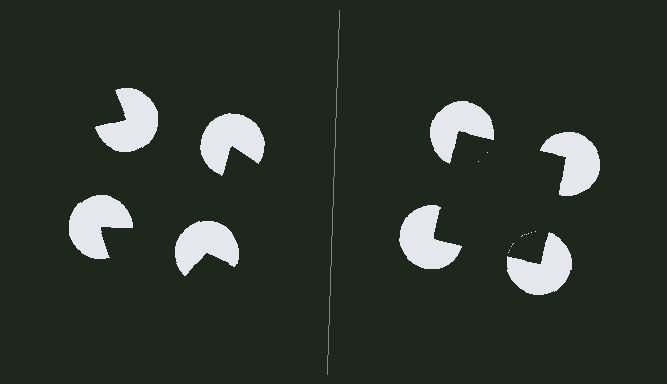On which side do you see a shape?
An illusory square appears on the right side. On the left side the wedge cuts are rotated, so no coherent shape forms.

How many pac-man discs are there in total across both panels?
8 — 4 on each side.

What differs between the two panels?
The pac-man discs are positioned identically on both sides; only the wedge orientations differ. On the right they align to a square; on the left they are misaligned.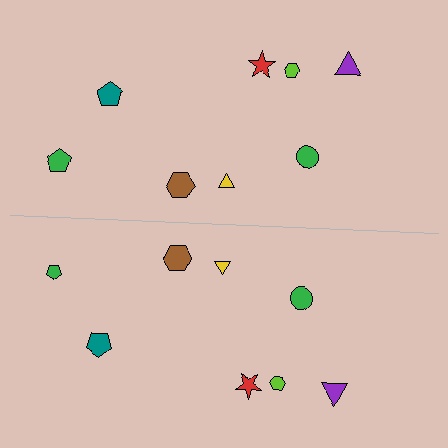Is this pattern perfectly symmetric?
No, the pattern is not perfectly symmetric. The green pentagon on the bottom side has a different size than its mirror counterpart.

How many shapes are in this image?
There are 16 shapes in this image.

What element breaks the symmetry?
The green pentagon on the bottom side has a different size than its mirror counterpart.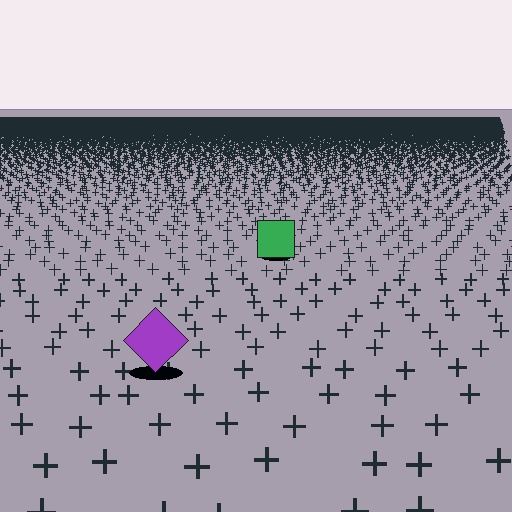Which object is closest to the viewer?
The purple diamond is closest. The texture marks near it are larger and more spread out.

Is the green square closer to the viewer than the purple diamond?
No. The purple diamond is closer — you can tell from the texture gradient: the ground texture is coarser near it.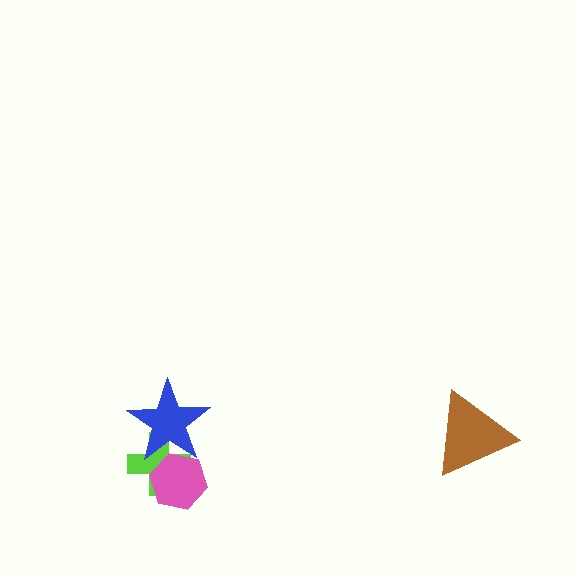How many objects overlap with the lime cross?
2 objects overlap with the lime cross.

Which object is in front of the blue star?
The pink hexagon is in front of the blue star.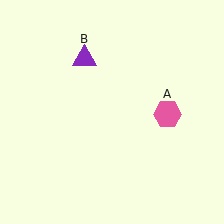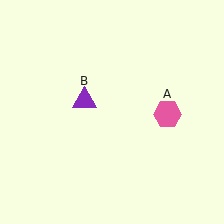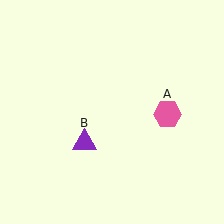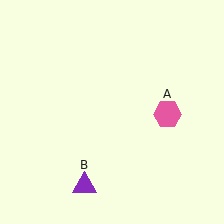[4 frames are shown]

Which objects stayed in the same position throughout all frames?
Pink hexagon (object A) remained stationary.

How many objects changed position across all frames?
1 object changed position: purple triangle (object B).